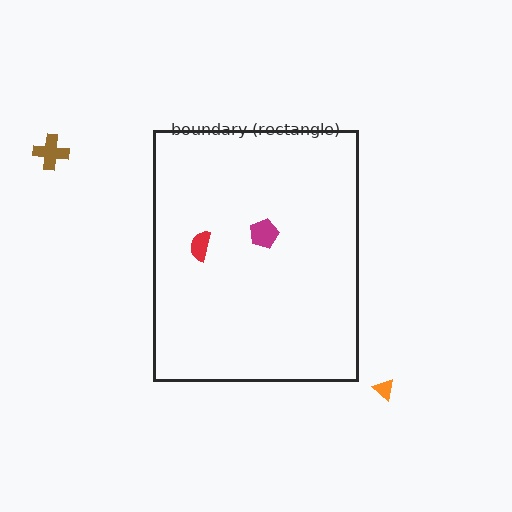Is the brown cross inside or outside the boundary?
Outside.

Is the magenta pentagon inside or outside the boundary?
Inside.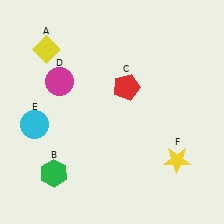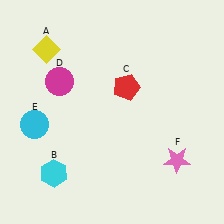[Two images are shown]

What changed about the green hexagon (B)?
In Image 1, B is green. In Image 2, it changed to cyan.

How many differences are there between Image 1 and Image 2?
There are 2 differences between the two images.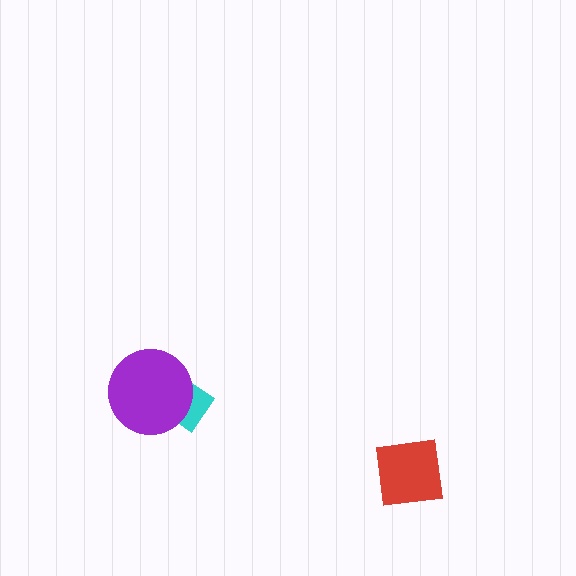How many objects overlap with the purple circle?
1 object overlaps with the purple circle.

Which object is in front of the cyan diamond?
The purple circle is in front of the cyan diamond.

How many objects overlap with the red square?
0 objects overlap with the red square.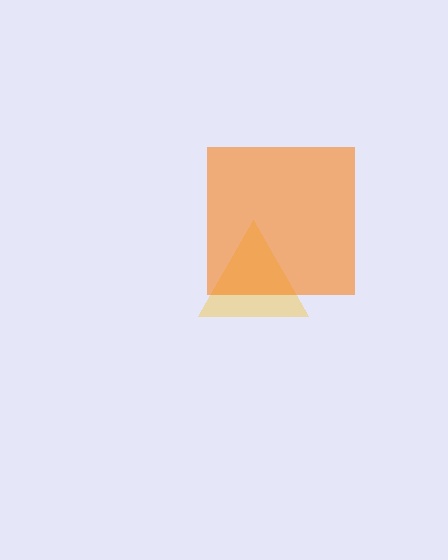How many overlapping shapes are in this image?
There are 2 overlapping shapes in the image.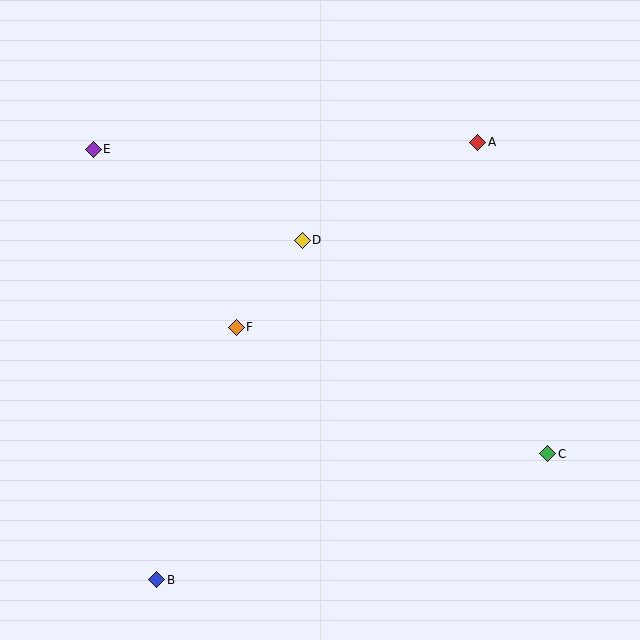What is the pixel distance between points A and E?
The distance between A and E is 384 pixels.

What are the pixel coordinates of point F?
Point F is at (236, 327).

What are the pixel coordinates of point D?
Point D is at (302, 240).